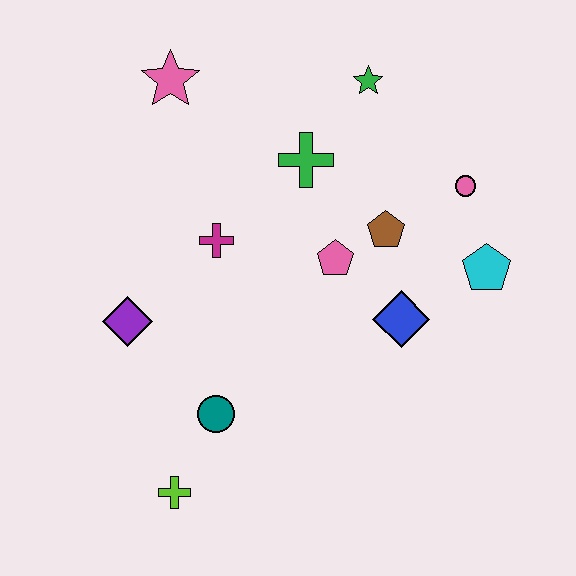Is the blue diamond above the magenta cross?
No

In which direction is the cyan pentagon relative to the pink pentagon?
The cyan pentagon is to the right of the pink pentagon.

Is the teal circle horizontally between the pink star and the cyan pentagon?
Yes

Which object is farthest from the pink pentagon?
The lime cross is farthest from the pink pentagon.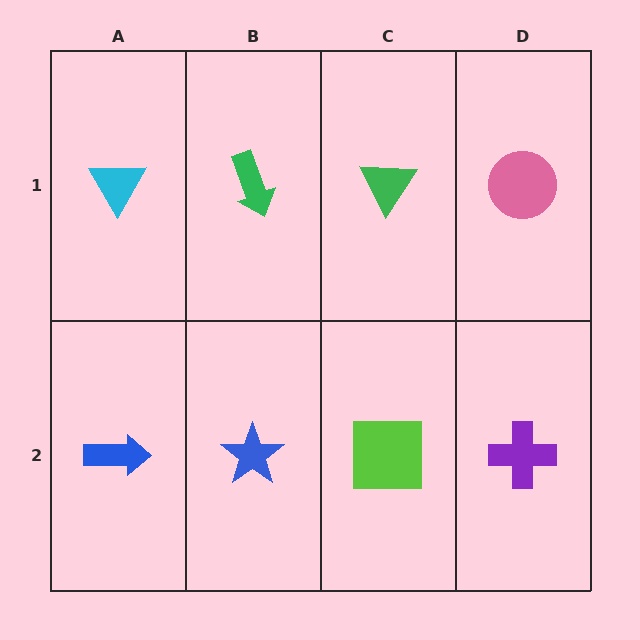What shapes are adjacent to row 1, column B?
A blue star (row 2, column B), a cyan triangle (row 1, column A), a green triangle (row 1, column C).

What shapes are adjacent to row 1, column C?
A lime square (row 2, column C), a green arrow (row 1, column B), a pink circle (row 1, column D).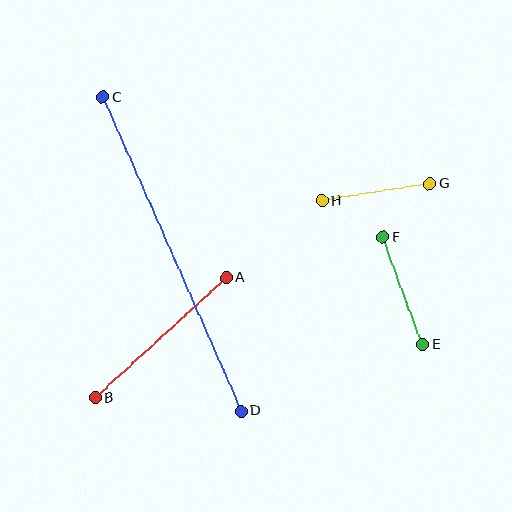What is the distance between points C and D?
The distance is approximately 343 pixels.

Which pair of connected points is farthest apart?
Points C and D are farthest apart.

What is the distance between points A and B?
The distance is approximately 178 pixels.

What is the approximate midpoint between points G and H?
The midpoint is at approximately (376, 192) pixels.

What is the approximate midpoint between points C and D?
The midpoint is at approximately (172, 254) pixels.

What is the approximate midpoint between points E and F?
The midpoint is at approximately (403, 291) pixels.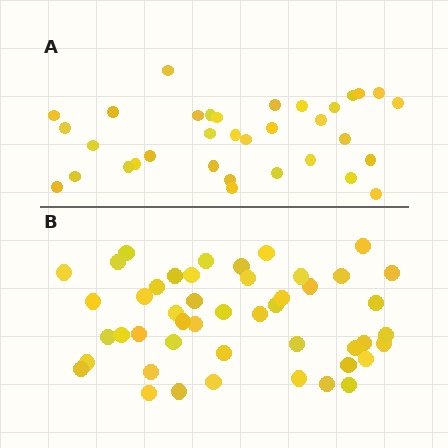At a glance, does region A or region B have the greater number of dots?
Region B (the bottom region) has more dots.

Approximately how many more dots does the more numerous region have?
Region B has approximately 15 more dots than region A.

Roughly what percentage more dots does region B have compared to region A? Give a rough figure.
About 40% more.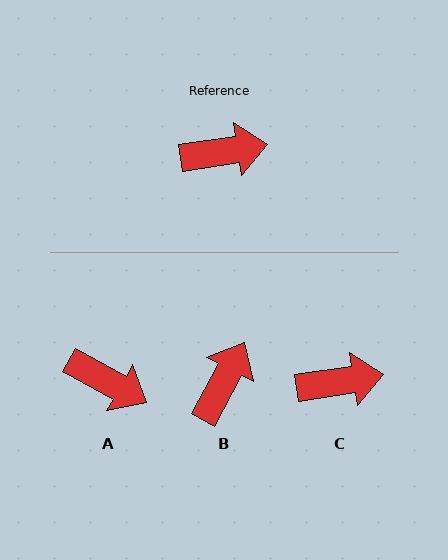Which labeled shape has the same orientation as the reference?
C.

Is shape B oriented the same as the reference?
No, it is off by about 53 degrees.